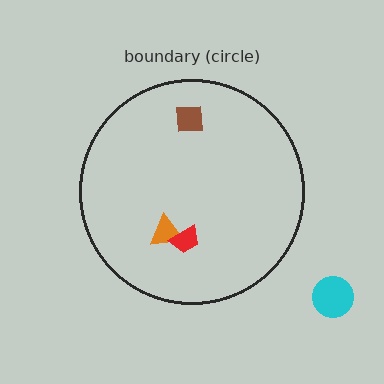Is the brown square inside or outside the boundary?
Inside.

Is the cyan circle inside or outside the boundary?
Outside.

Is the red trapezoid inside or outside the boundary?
Inside.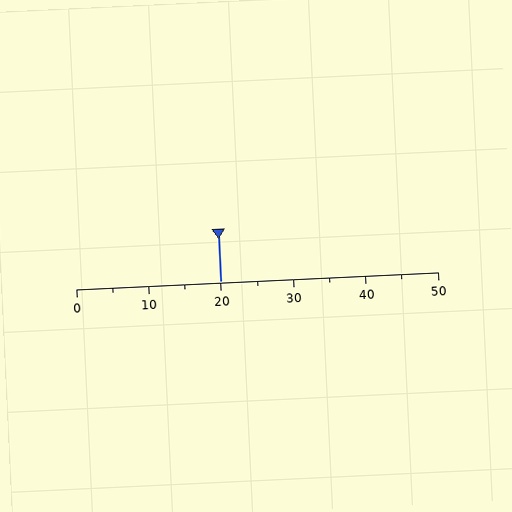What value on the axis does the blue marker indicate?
The marker indicates approximately 20.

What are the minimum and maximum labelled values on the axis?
The axis runs from 0 to 50.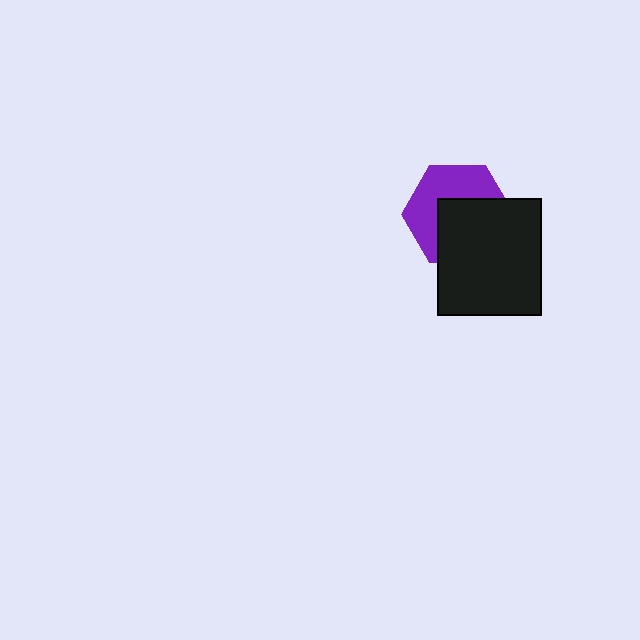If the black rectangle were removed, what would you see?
You would see the complete purple hexagon.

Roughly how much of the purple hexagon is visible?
About half of it is visible (roughly 48%).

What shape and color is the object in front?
The object in front is a black rectangle.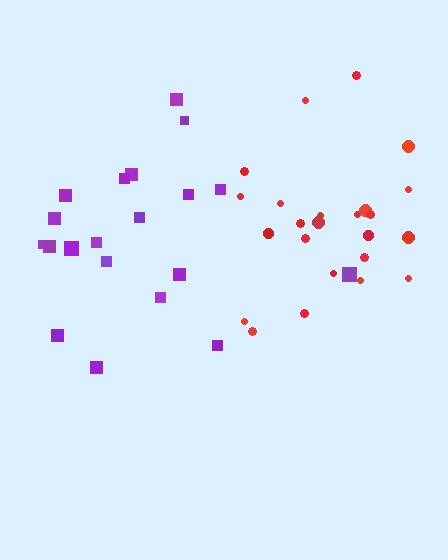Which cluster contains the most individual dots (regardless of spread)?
Red (25).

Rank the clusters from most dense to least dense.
red, purple.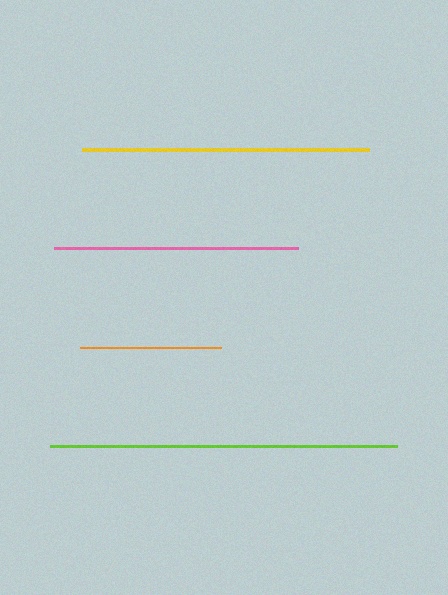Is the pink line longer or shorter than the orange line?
The pink line is longer than the orange line.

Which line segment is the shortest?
The orange line is the shortest at approximately 141 pixels.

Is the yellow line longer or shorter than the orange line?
The yellow line is longer than the orange line.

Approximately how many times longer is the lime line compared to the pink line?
The lime line is approximately 1.4 times the length of the pink line.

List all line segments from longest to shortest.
From longest to shortest: lime, yellow, pink, orange.